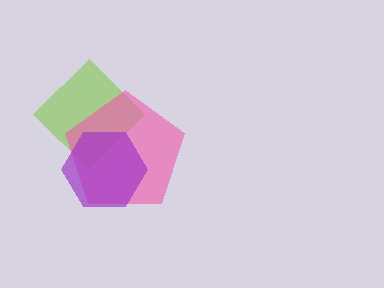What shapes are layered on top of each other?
The layered shapes are: a lime diamond, a pink pentagon, a purple hexagon.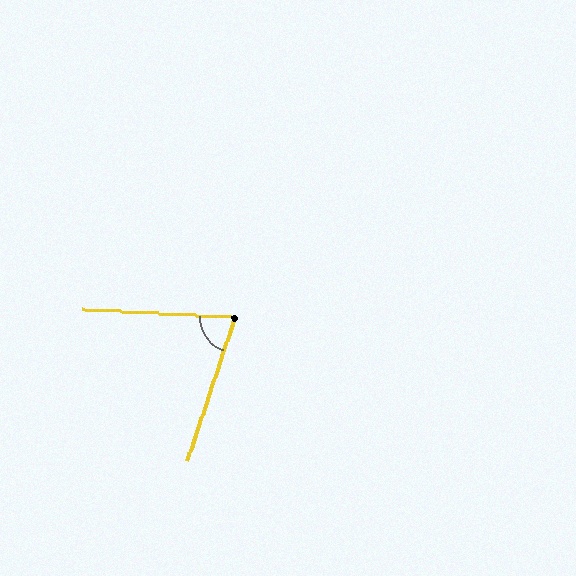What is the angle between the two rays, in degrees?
Approximately 75 degrees.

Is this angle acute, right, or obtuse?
It is acute.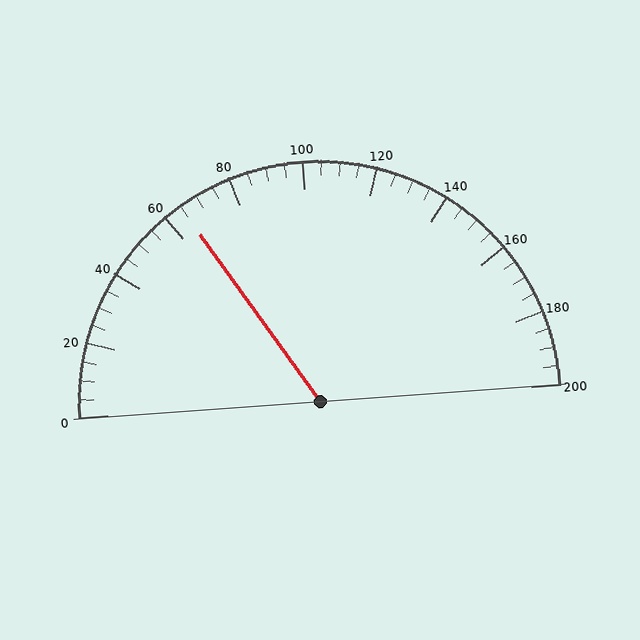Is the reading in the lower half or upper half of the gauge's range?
The reading is in the lower half of the range (0 to 200).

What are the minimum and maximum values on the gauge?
The gauge ranges from 0 to 200.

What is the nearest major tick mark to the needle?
The nearest major tick mark is 60.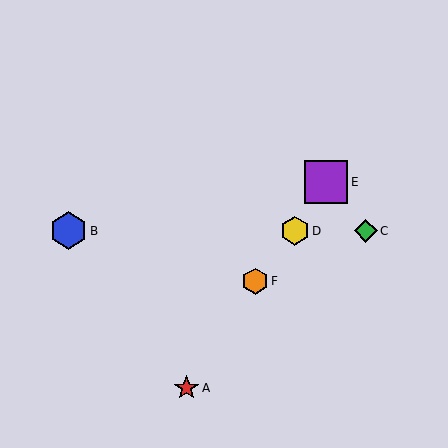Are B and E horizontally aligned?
No, B is at y≈231 and E is at y≈182.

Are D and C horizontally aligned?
Yes, both are at y≈231.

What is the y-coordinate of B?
Object B is at y≈231.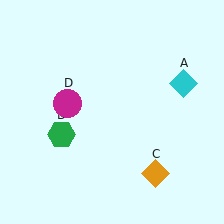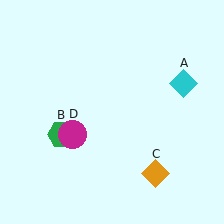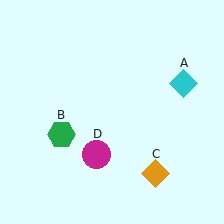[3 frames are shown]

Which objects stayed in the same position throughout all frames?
Cyan diamond (object A) and green hexagon (object B) and orange diamond (object C) remained stationary.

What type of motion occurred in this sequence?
The magenta circle (object D) rotated counterclockwise around the center of the scene.